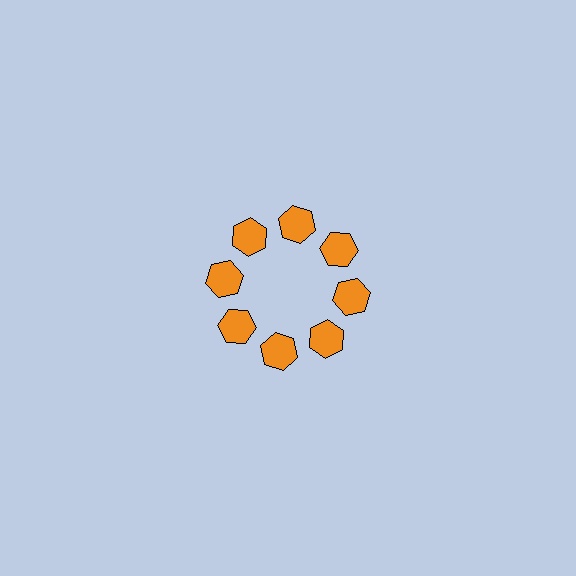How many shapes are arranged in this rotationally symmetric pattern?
There are 8 shapes, arranged in 8 groups of 1.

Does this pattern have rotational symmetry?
Yes, this pattern has 8-fold rotational symmetry. It looks the same after rotating 45 degrees around the center.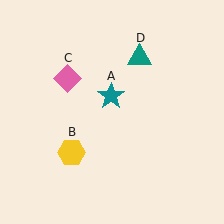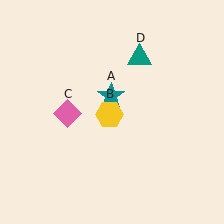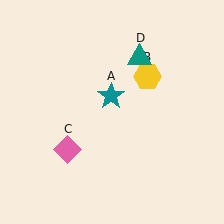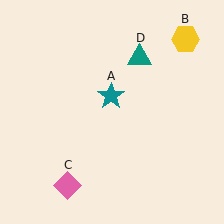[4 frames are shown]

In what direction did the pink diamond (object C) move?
The pink diamond (object C) moved down.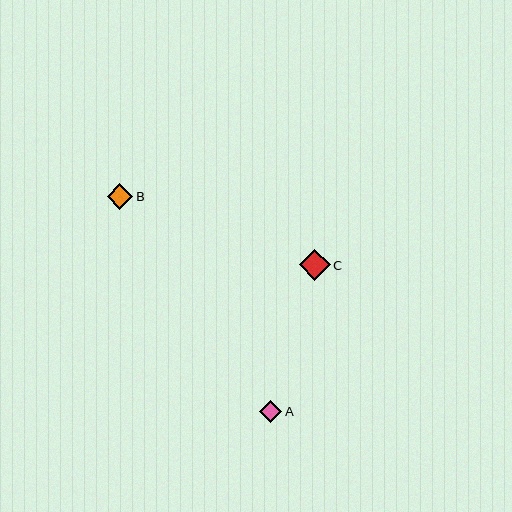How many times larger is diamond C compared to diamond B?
Diamond C is approximately 1.2 times the size of diamond B.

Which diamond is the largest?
Diamond C is the largest with a size of approximately 31 pixels.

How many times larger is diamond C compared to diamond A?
Diamond C is approximately 1.4 times the size of diamond A.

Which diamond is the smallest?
Diamond A is the smallest with a size of approximately 22 pixels.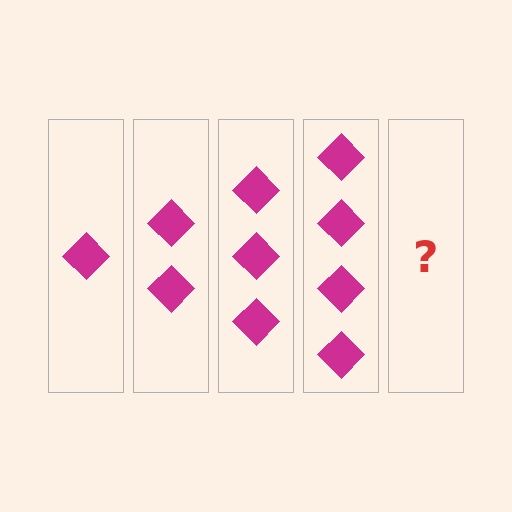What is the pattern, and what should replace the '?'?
The pattern is that each step adds one more diamond. The '?' should be 5 diamonds.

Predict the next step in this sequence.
The next step is 5 diamonds.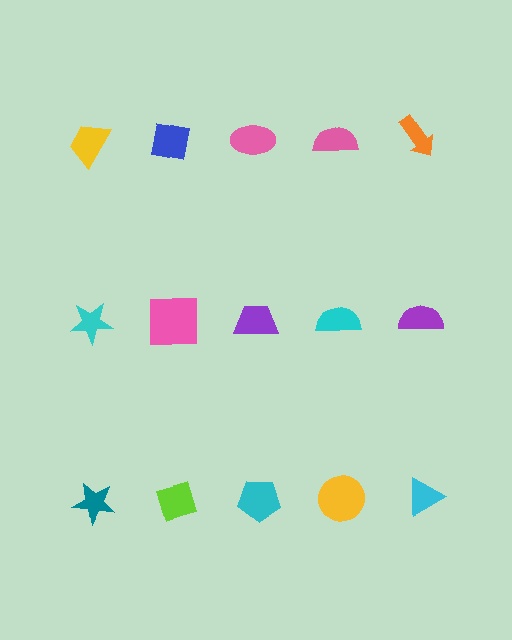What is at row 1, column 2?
A blue square.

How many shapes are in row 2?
5 shapes.